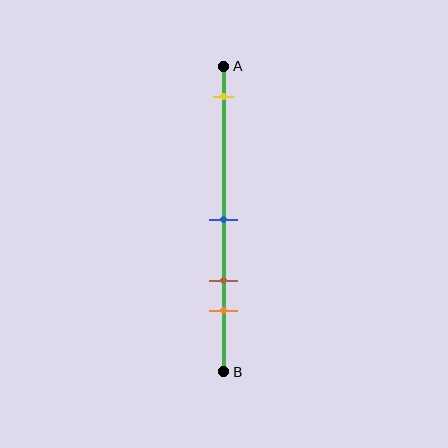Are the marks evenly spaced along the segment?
No, the marks are not evenly spaced.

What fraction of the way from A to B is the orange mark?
The orange mark is approximately 80% (0.8) of the way from A to B.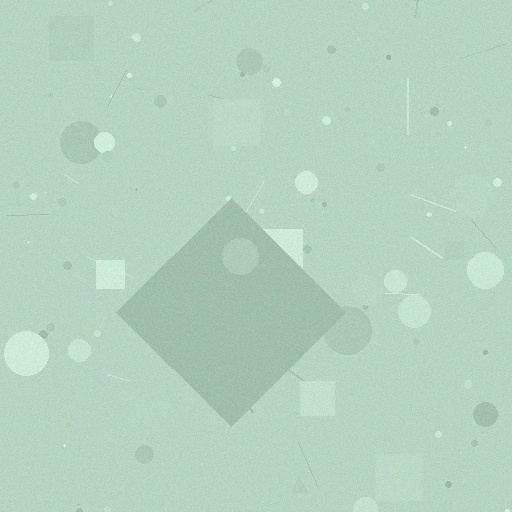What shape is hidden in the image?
A diamond is hidden in the image.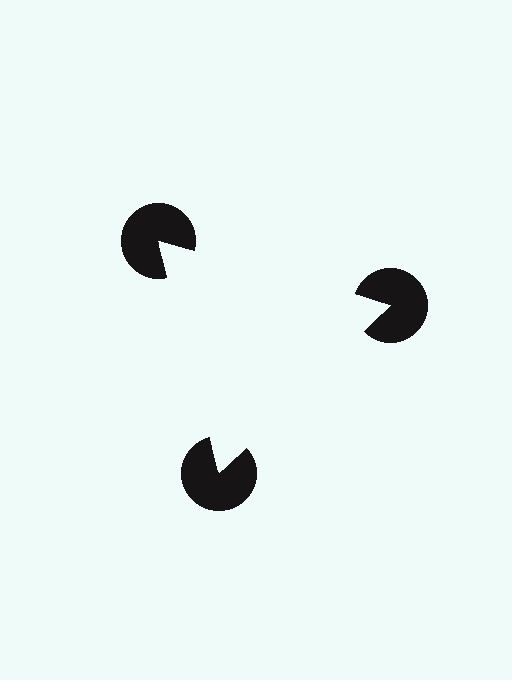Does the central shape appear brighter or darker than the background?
It typically appears slightly brighter than the background, even though no actual brightness change is drawn.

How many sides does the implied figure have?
3 sides.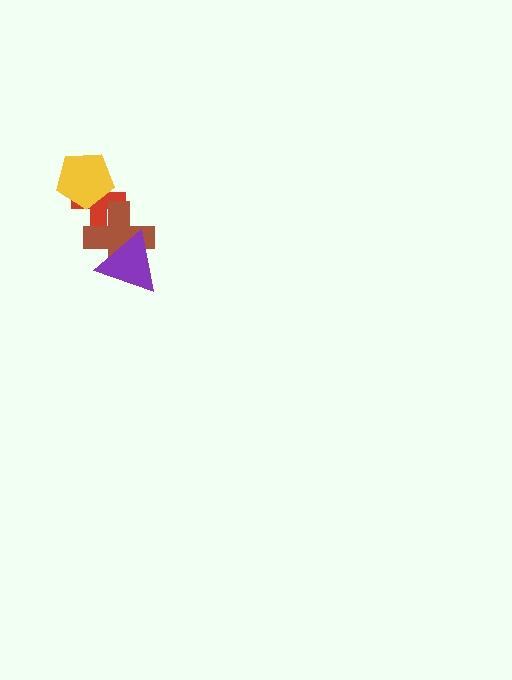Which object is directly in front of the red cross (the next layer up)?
The yellow pentagon is directly in front of the red cross.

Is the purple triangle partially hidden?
No, no other shape covers it.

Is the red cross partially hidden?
Yes, it is partially covered by another shape.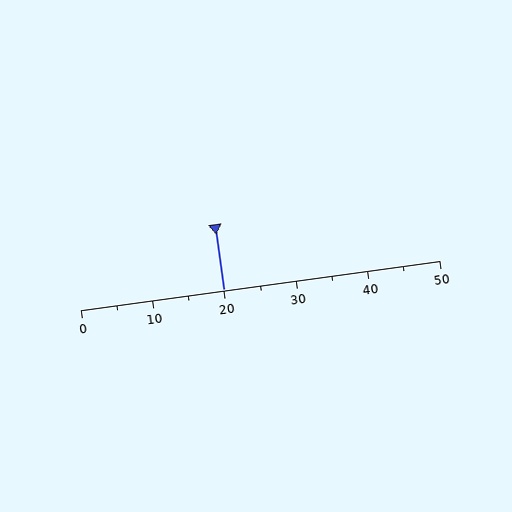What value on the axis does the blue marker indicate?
The marker indicates approximately 20.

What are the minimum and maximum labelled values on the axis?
The axis runs from 0 to 50.